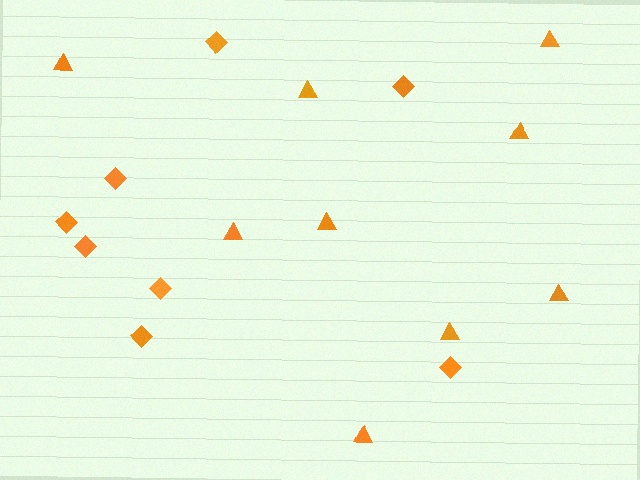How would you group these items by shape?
There are 2 groups: one group of triangles (9) and one group of diamonds (8).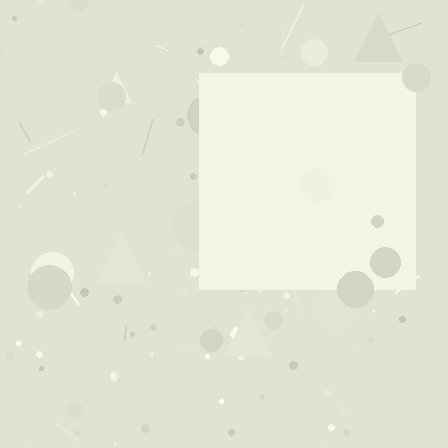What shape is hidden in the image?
A square is hidden in the image.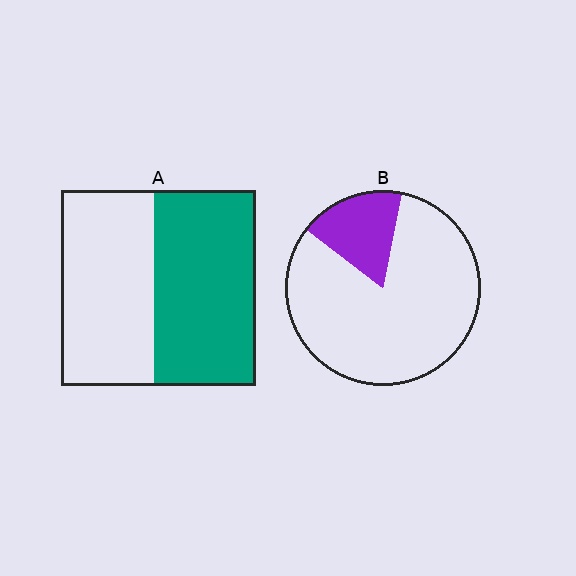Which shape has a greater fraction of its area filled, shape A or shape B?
Shape A.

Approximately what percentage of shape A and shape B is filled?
A is approximately 50% and B is approximately 20%.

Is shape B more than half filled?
No.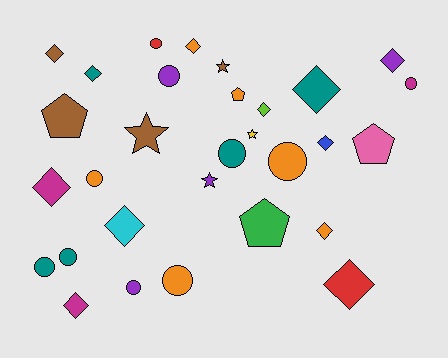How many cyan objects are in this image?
There is 1 cyan object.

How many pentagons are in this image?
There are 4 pentagons.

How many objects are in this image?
There are 30 objects.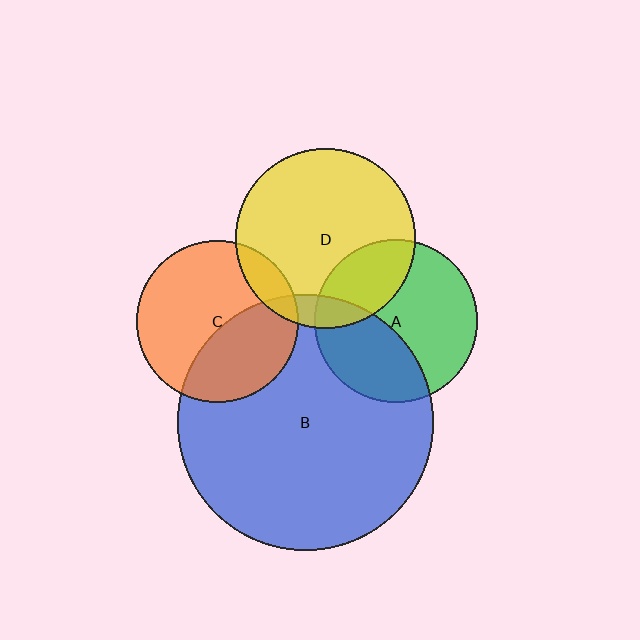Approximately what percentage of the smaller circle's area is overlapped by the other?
Approximately 35%.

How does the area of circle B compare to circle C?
Approximately 2.5 times.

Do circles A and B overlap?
Yes.